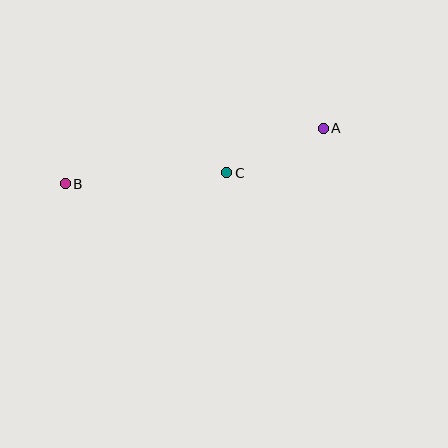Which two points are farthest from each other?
Points A and B are farthest from each other.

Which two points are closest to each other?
Points A and C are closest to each other.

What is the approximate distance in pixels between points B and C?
The distance between B and C is approximately 162 pixels.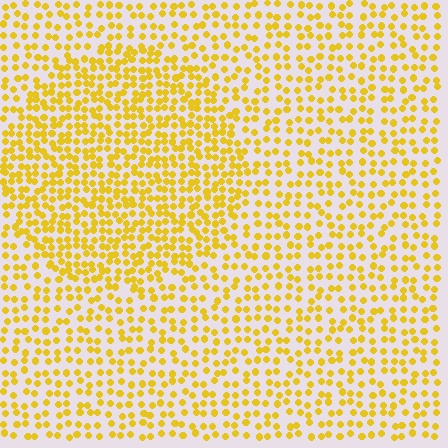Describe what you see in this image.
The image contains small yellow elements arranged at two different densities. A circle-shaped region is visible where the elements are more densely packed than the surrounding area.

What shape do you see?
I see a circle.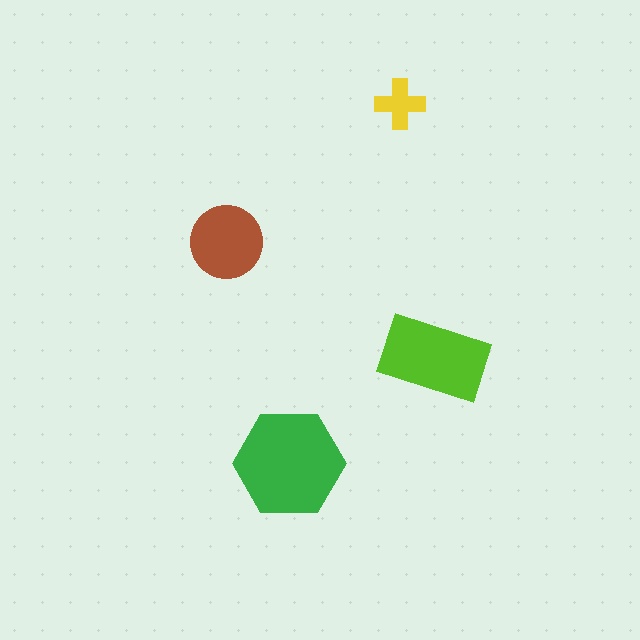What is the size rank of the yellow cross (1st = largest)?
4th.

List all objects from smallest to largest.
The yellow cross, the brown circle, the lime rectangle, the green hexagon.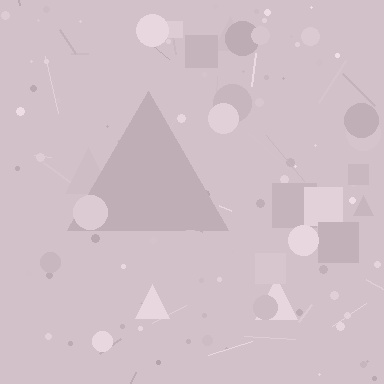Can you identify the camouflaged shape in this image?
The camouflaged shape is a triangle.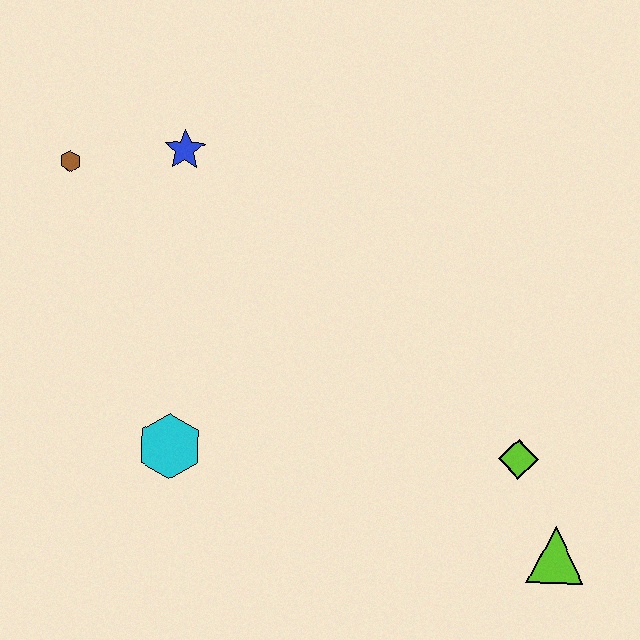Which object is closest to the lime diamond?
The lime triangle is closest to the lime diamond.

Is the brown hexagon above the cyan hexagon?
Yes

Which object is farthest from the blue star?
The lime triangle is farthest from the blue star.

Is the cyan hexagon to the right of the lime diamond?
No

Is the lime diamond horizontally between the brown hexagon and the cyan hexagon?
No